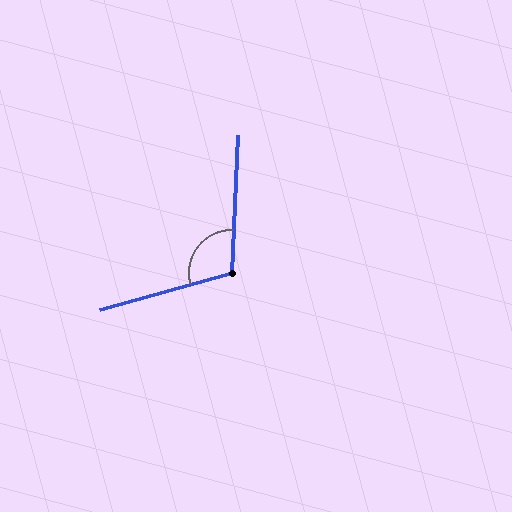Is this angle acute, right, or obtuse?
It is obtuse.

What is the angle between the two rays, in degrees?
Approximately 108 degrees.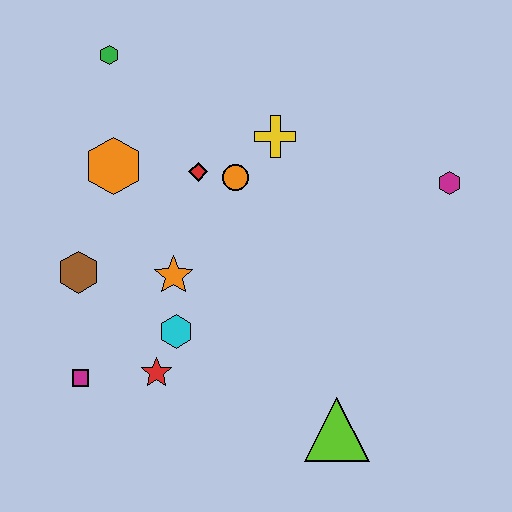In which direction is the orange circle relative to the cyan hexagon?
The orange circle is above the cyan hexagon.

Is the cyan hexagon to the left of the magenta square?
No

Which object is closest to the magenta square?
The red star is closest to the magenta square.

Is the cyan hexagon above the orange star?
No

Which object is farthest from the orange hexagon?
The lime triangle is farthest from the orange hexagon.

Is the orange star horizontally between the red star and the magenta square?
No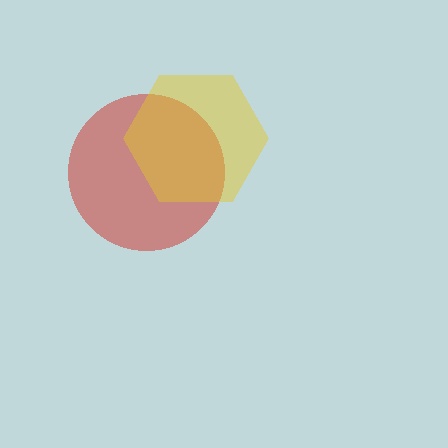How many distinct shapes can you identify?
There are 2 distinct shapes: a red circle, a yellow hexagon.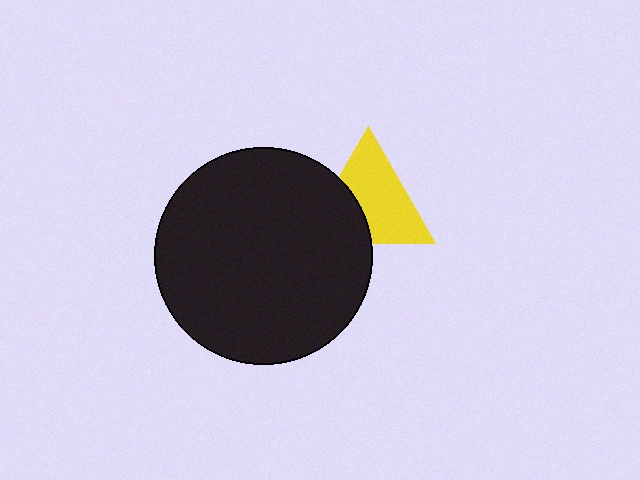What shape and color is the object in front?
The object in front is a black circle.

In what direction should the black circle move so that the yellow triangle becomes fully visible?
The black circle should move left. That is the shortest direction to clear the overlap and leave the yellow triangle fully visible.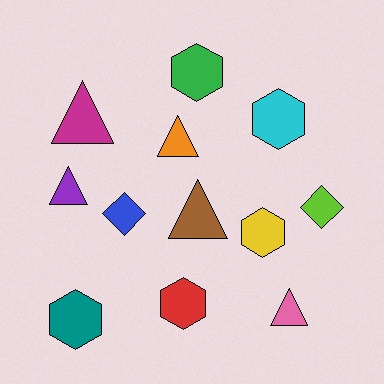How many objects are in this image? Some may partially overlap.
There are 12 objects.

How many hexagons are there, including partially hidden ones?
There are 5 hexagons.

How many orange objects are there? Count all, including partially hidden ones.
There is 1 orange object.